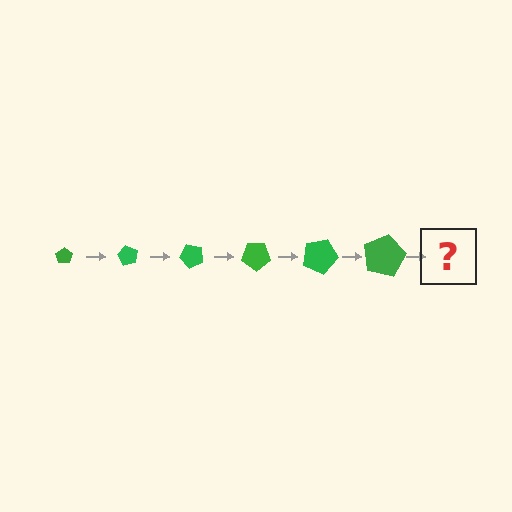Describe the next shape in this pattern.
It should be a pentagon, larger than the previous one and rotated 360 degrees from the start.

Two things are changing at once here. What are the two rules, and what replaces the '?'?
The two rules are that the pentagon grows larger each step and it rotates 60 degrees each step. The '?' should be a pentagon, larger than the previous one and rotated 360 degrees from the start.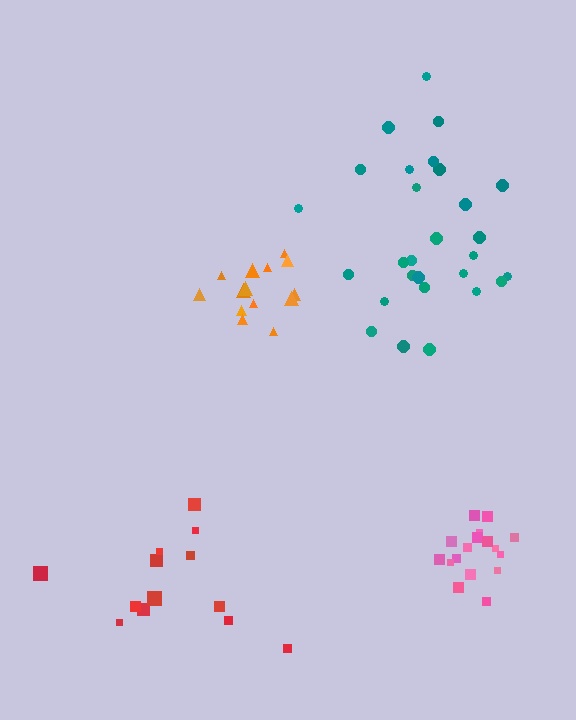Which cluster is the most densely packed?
Pink.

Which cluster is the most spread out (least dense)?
Red.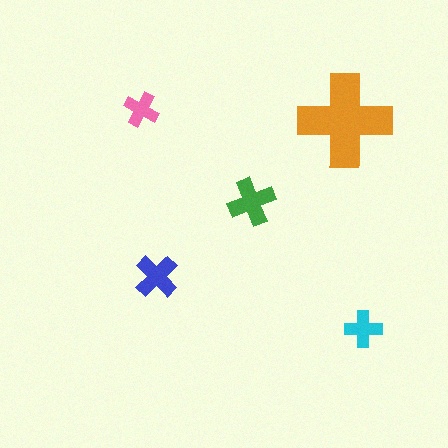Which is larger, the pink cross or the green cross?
The green one.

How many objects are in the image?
There are 5 objects in the image.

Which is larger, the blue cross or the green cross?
The green one.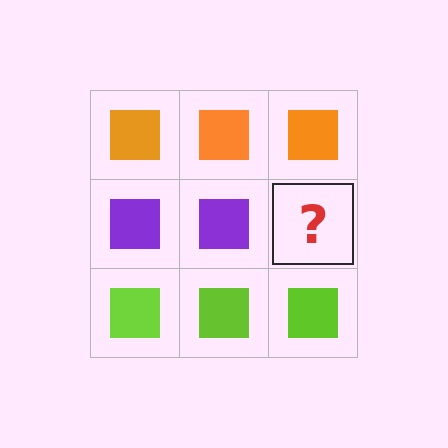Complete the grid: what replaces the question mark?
The question mark should be replaced with a purple square.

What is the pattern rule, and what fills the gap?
The rule is that each row has a consistent color. The gap should be filled with a purple square.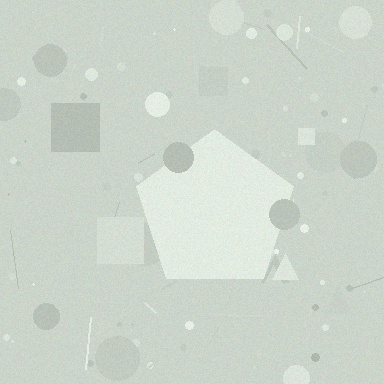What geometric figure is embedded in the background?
A pentagon is embedded in the background.